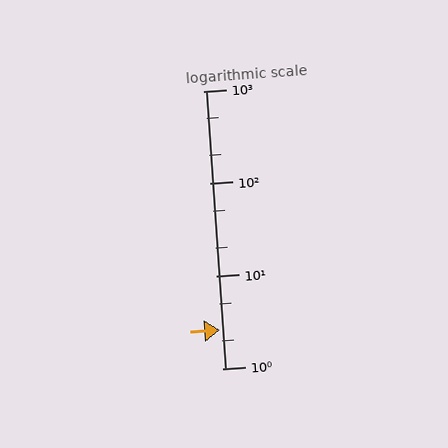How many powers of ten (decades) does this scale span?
The scale spans 3 decades, from 1 to 1000.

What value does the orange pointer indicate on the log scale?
The pointer indicates approximately 2.6.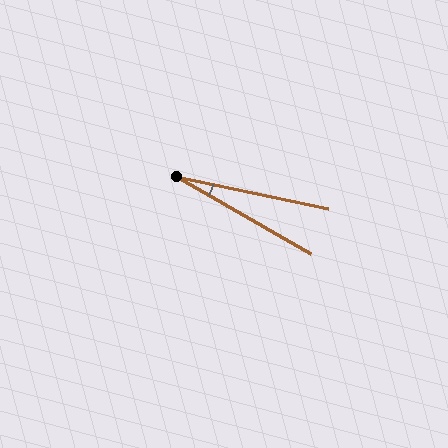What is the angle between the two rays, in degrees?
Approximately 18 degrees.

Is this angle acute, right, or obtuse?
It is acute.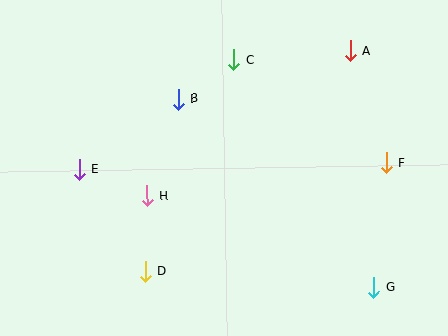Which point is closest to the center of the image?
Point H at (147, 196) is closest to the center.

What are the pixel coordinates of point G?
Point G is at (374, 287).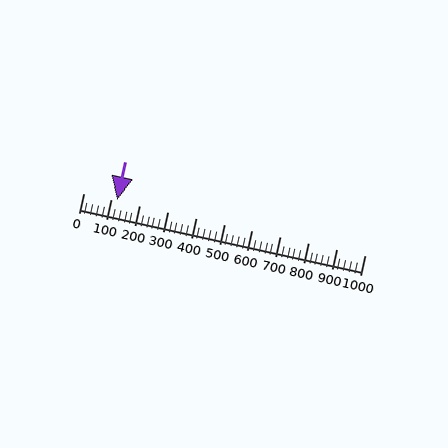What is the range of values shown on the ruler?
The ruler shows values from 0 to 1000.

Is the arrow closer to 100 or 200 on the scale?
The arrow is closer to 100.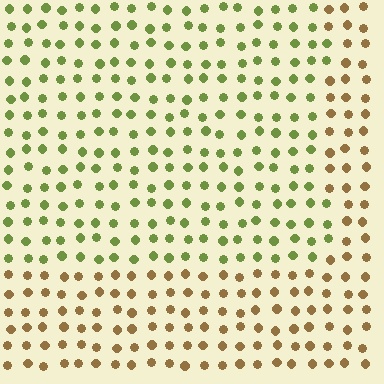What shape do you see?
I see a rectangle.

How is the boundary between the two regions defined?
The boundary is defined purely by a slight shift in hue (about 50 degrees). Spacing, size, and orientation are identical on both sides.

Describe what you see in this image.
The image is filled with small brown elements in a uniform arrangement. A rectangle-shaped region is visible where the elements are tinted to a slightly different hue, forming a subtle color boundary.